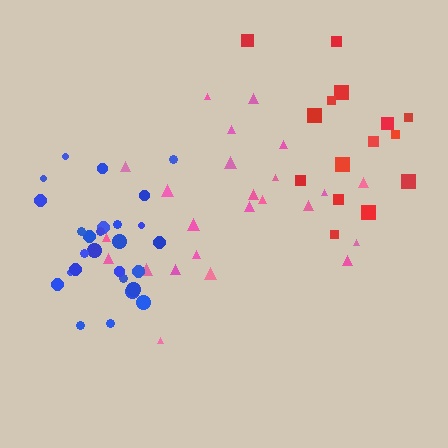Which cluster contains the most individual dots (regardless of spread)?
Blue (28).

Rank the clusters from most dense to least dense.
blue, pink, red.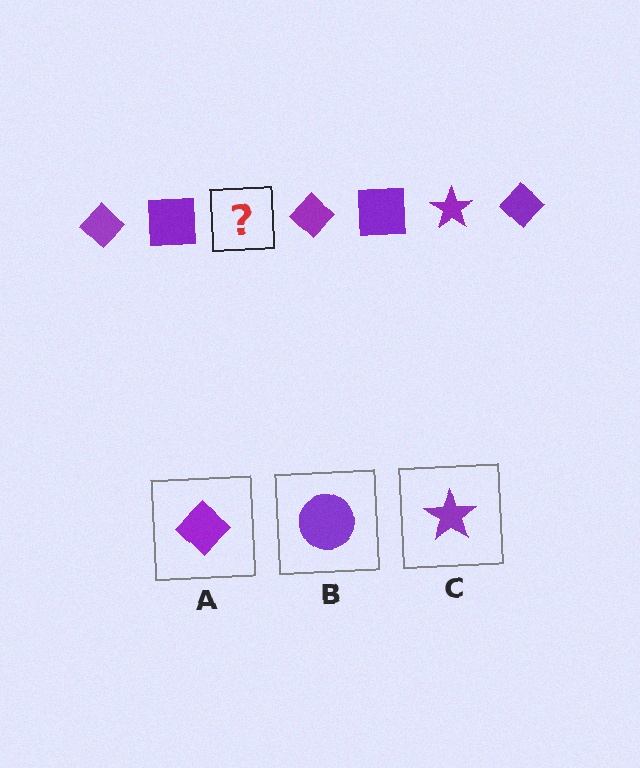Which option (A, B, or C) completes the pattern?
C.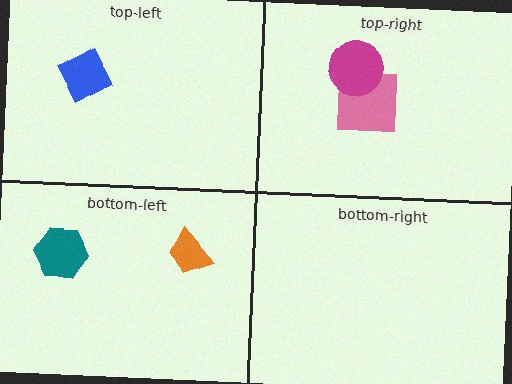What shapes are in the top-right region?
The pink square, the magenta circle.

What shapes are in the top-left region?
The blue diamond.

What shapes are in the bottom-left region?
The teal hexagon, the orange trapezoid.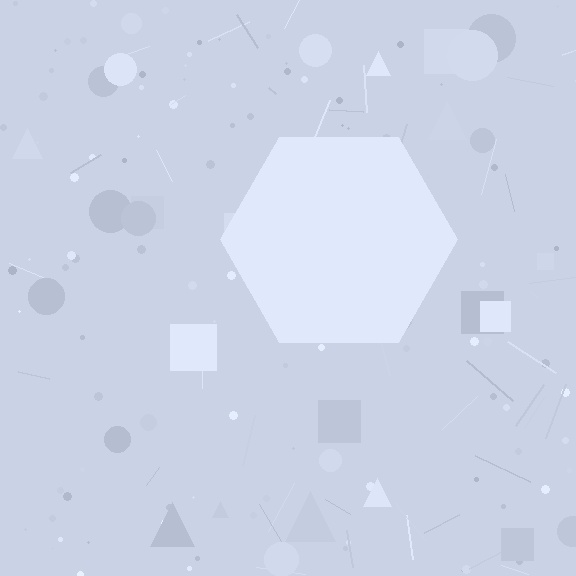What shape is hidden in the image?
A hexagon is hidden in the image.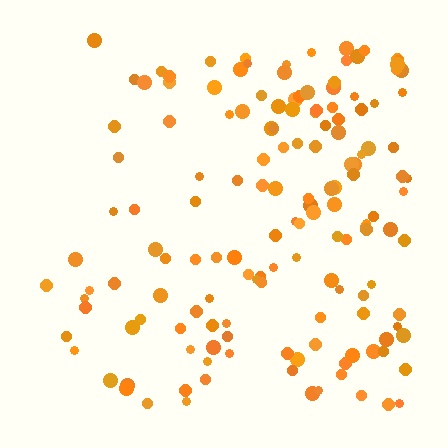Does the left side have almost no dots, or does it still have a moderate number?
Still a moderate number, just noticeably fewer than the right.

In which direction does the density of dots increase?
From left to right, with the right side densest.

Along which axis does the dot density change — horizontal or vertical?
Horizontal.